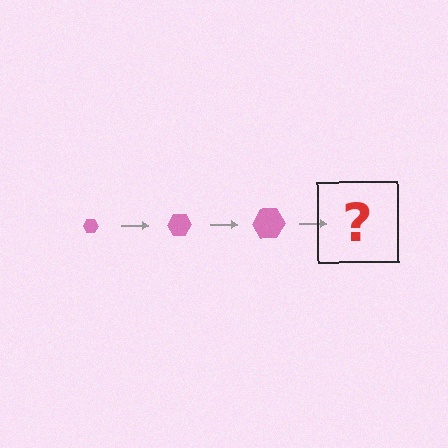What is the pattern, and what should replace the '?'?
The pattern is that the hexagon gets progressively larger each step. The '?' should be a pink hexagon, larger than the previous one.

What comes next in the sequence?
The next element should be a pink hexagon, larger than the previous one.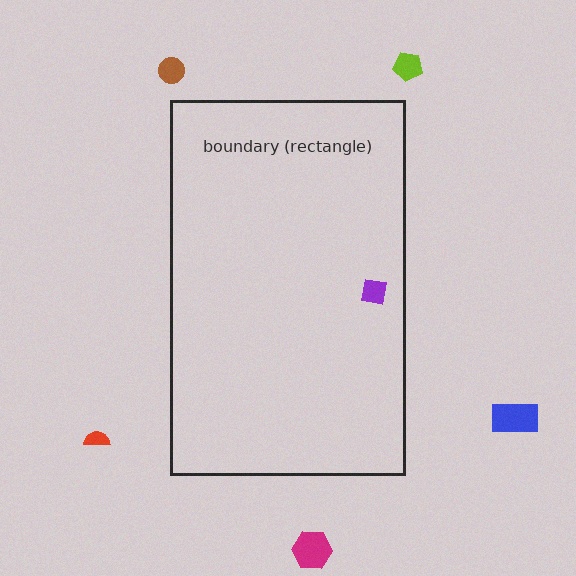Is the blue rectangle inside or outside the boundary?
Outside.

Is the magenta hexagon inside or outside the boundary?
Outside.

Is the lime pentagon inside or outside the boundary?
Outside.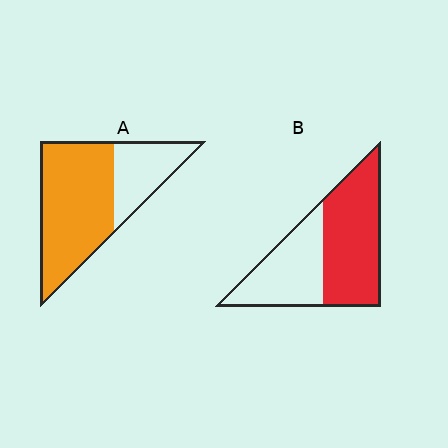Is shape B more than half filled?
Yes.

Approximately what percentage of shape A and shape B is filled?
A is approximately 70% and B is approximately 60%.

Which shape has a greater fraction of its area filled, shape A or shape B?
Shape A.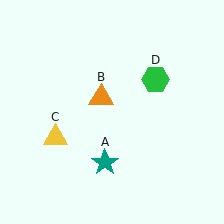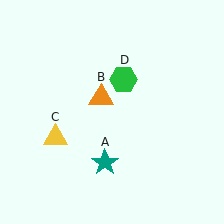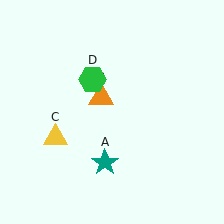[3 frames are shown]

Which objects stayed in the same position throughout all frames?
Teal star (object A) and orange triangle (object B) and yellow triangle (object C) remained stationary.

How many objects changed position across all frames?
1 object changed position: green hexagon (object D).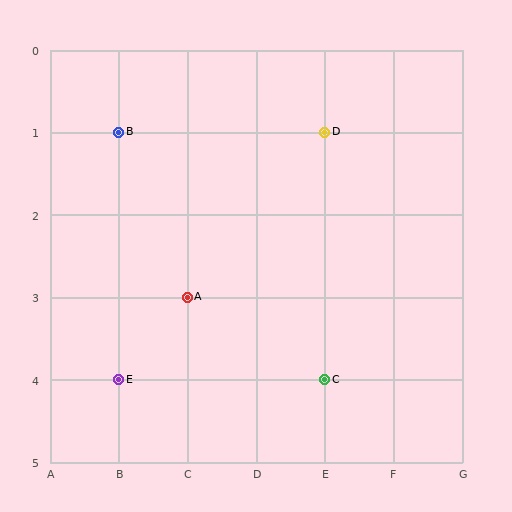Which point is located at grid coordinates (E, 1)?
Point D is at (E, 1).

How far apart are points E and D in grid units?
Points E and D are 3 columns and 3 rows apart (about 4.2 grid units diagonally).